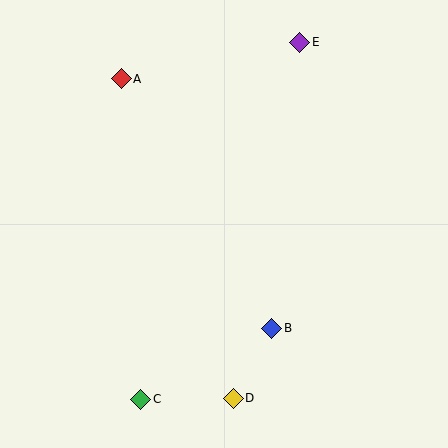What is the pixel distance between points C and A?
The distance between C and A is 321 pixels.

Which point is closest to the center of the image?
Point B at (272, 328) is closest to the center.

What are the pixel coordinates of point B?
Point B is at (272, 328).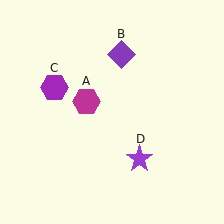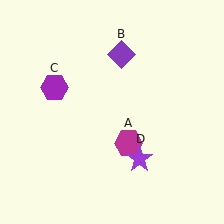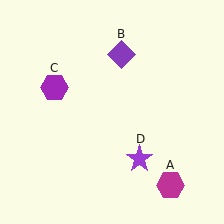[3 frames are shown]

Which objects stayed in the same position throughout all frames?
Purple diamond (object B) and purple hexagon (object C) and purple star (object D) remained stationary.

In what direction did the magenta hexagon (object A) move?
The magenta hexagon (object A) moved down and to the right.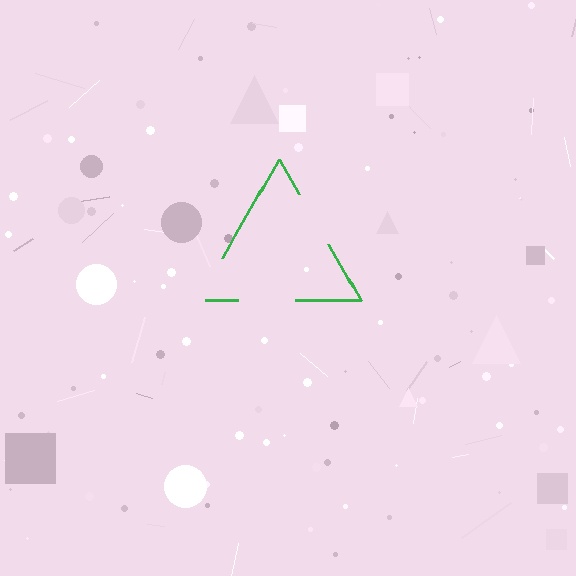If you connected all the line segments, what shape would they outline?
They would outline a triangle.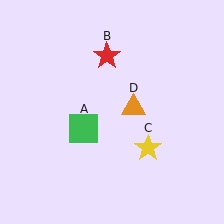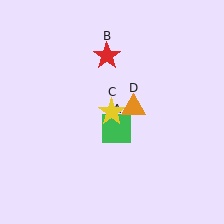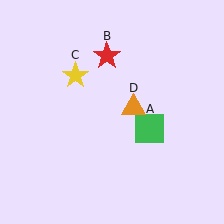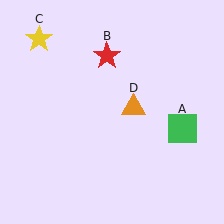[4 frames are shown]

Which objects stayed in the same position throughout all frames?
Red star (object B) and orange triangle (object D) remained stationary.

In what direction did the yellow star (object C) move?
The yellow star (object C) moved up and to the left.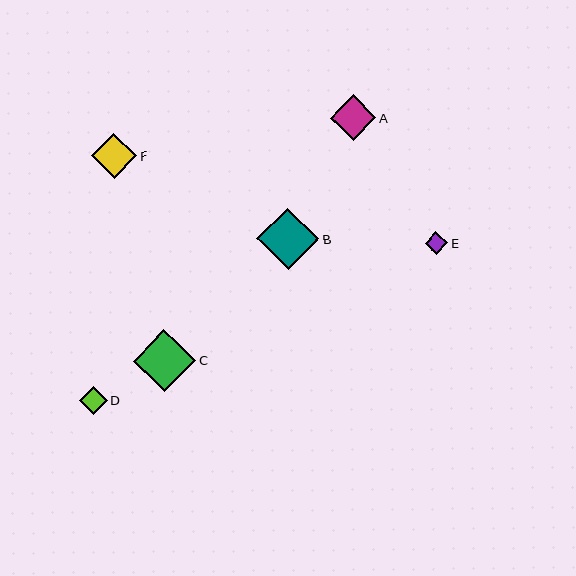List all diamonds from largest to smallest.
From largest to smallest: B, C, A, F, D, E.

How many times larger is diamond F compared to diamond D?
Diamond F is approximately 1.6 times the size of diamond D.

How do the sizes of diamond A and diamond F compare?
Diamond A and diamond F are approximately the same size.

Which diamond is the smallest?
Diamond E is the smallest with a size of approximately 23 pixels.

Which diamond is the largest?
Diamond B is the largest with a size of approximately 62 pixels.